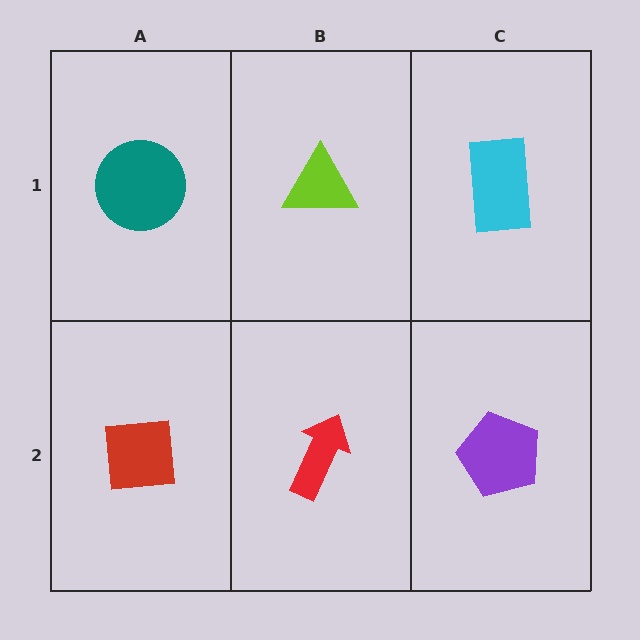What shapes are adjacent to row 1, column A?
A red square (row 2, column A), a lime triangle (row 1, column B).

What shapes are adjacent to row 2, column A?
A teal circle (row 1, column A), a red arrow (row 2, column B).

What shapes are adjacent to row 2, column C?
A cyan rectangle (row 1, column C), a red arrow (row 2, column B).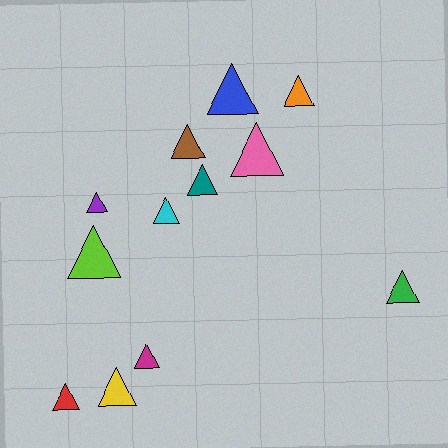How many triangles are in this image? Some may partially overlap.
There are 12 triangles.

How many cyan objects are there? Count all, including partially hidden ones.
There is 1 cyan object.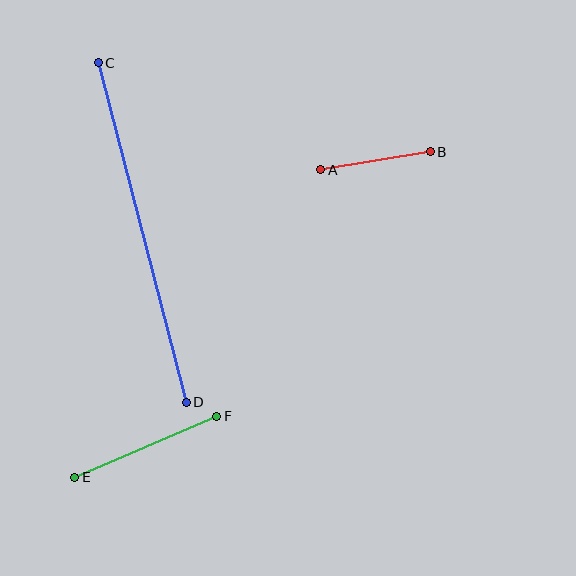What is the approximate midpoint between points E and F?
The midpoint is at approximately (146, 447) pixels.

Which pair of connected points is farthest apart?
Points C and D are farthest apart.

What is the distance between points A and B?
The distance is approximately 111 pixels.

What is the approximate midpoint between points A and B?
The midpoint is at approximately (375, 161) pixels.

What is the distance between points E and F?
The distance is approximately 155 pixels.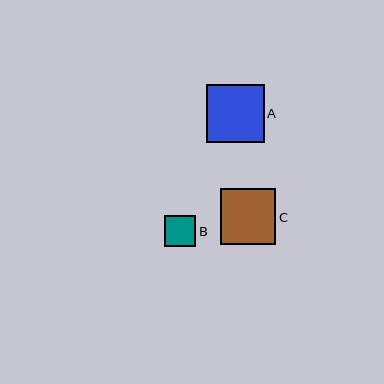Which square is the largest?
Square A is the largest with a size of approximately 58 pixels.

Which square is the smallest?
Square B is the smallest with a size of approximately 31 pixels.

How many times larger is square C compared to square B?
Square C is approximately 1.8 times the size of square B.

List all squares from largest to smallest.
From largest to smallest: A, C, B.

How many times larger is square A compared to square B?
Square A is approximately 1.9 times the size of square B.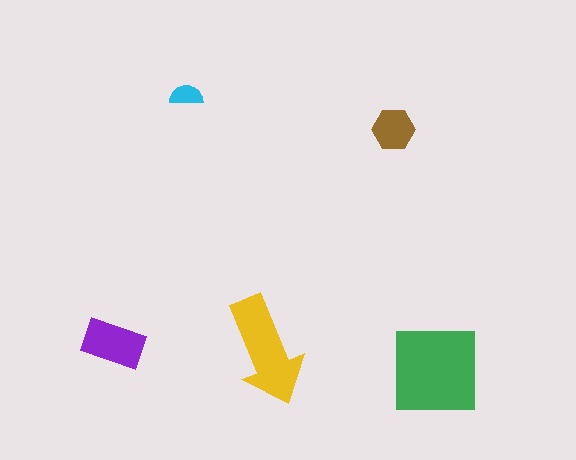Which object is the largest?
The green square.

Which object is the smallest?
The cyan semicircle.